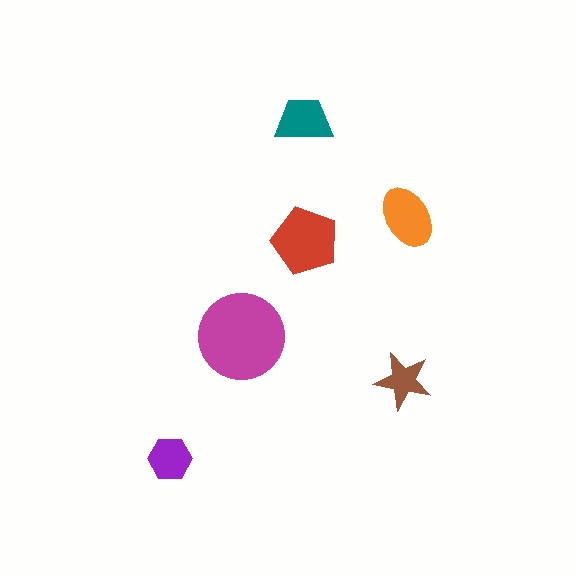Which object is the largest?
The magenta circle.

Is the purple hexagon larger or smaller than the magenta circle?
Smaller.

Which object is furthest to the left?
The purple hexagon is leftmost.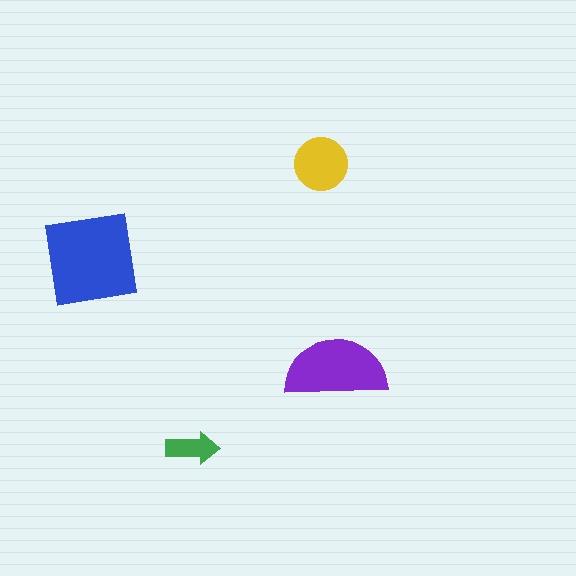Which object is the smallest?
The green arrow.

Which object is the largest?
The blue square.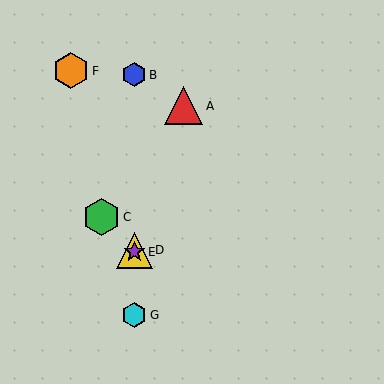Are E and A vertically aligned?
No, E is at x≈134 and A is at x≈184.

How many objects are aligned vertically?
4 objects (B, D, E, G) are aligned vertically.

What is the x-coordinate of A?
Object A is at x≈184.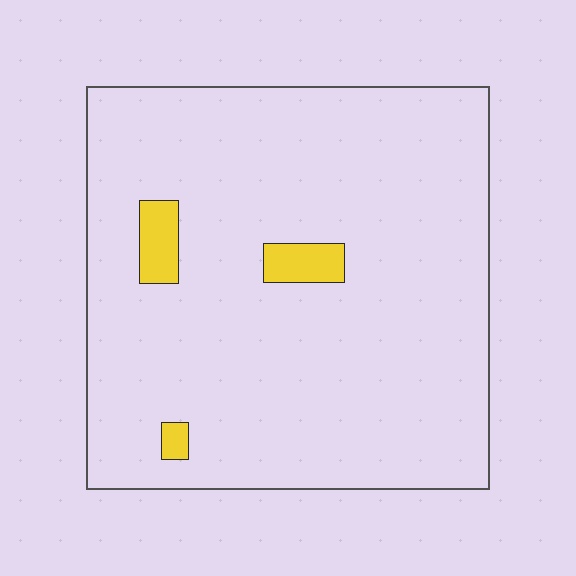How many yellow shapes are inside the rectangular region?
3.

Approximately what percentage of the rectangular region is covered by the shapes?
Approximately 5%.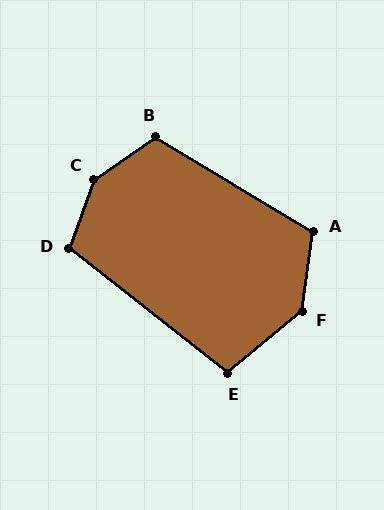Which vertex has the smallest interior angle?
E, at approximately 102 degrees.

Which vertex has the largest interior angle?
C, at approximately 145 degrees.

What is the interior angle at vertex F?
Approximately 138 degrees (obtuse).